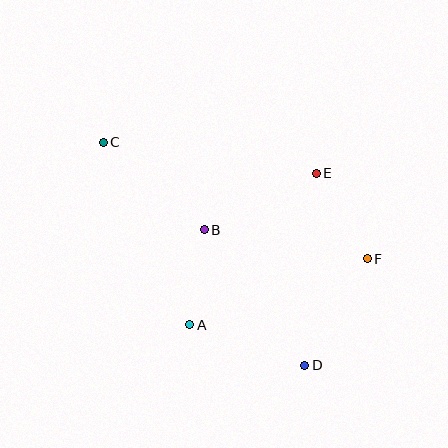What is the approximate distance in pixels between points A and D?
The distance between A and D is approximately 122 pixels.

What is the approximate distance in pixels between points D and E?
The distance between D and E is approximately 193 pixels.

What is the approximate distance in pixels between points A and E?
The distance between A and E is approximately 197 pixels.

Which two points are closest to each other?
Points A and B are closest to each other.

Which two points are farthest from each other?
Points C and D are farthest from each other.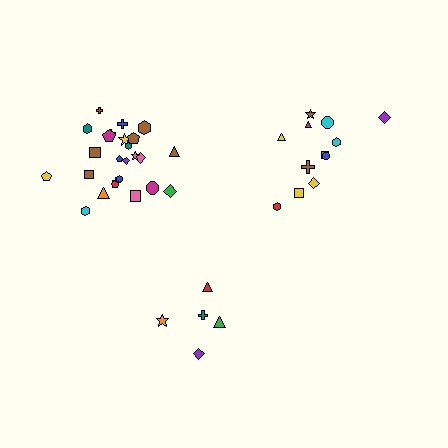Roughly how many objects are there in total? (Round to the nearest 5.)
Roughly 40 objects in total.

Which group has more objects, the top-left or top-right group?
The top-left group.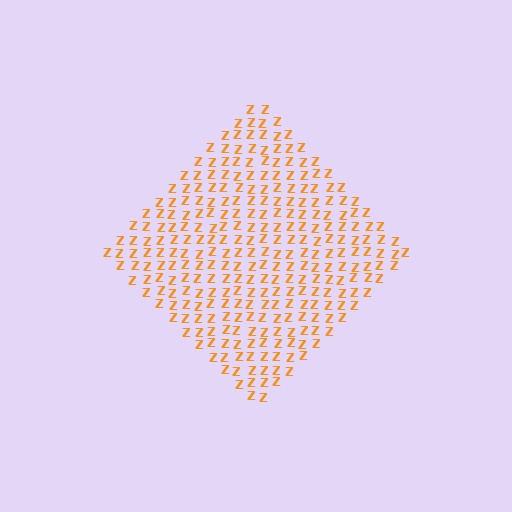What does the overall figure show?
The overall figure shows a diamond.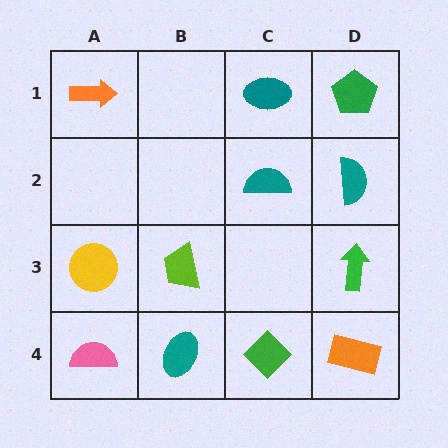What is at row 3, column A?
A yellow circle.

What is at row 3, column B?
A lime trapezoid.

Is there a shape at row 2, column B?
No, that cell is empty.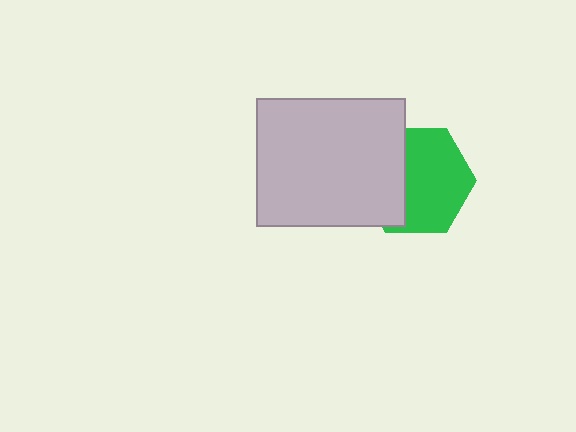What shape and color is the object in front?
The object in front is a light gray rectangle.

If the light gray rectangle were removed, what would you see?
You would see the complete green hexagon.